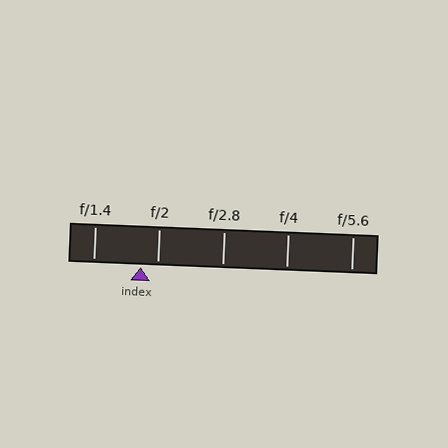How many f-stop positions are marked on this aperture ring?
There are 5 f-stop positions marked.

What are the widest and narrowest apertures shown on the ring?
The widest aperture shown is f/1.4 and the narrowest is f/5.6.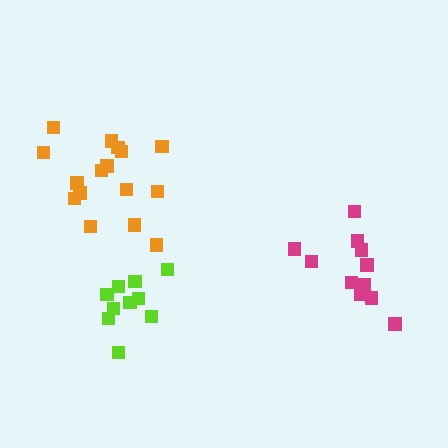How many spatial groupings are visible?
There are 3 spatial groupings.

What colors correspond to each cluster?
The clusters are colored: magenta, lime, orange.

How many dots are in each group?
Group 1: 11 dots, Group 2: 10 dots, Group 3: 16 dots (37 total).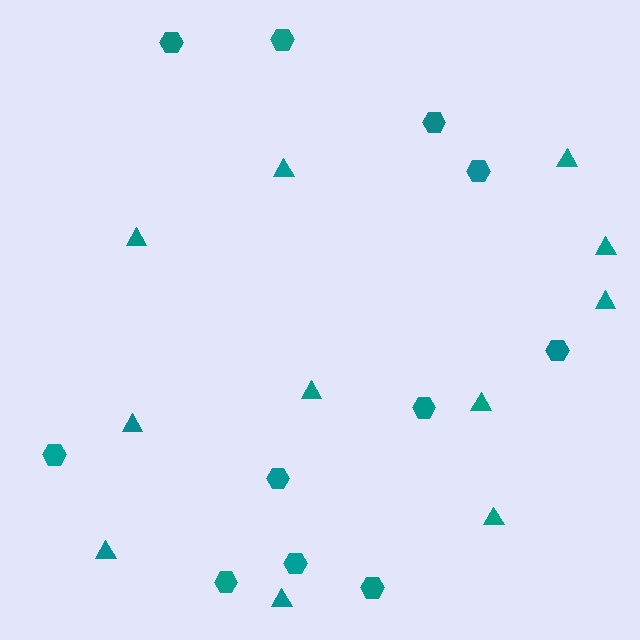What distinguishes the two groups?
There are 2 groups: one group of hexagons (11) and one group of triangles (11).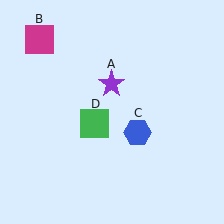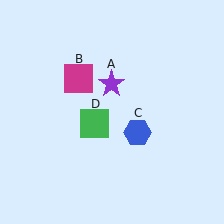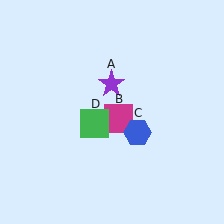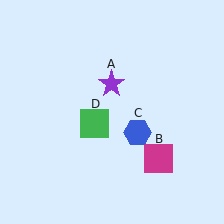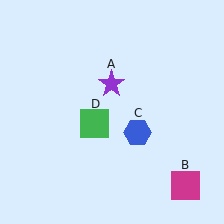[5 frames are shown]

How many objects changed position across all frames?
1 object changed position: magenta square (object B).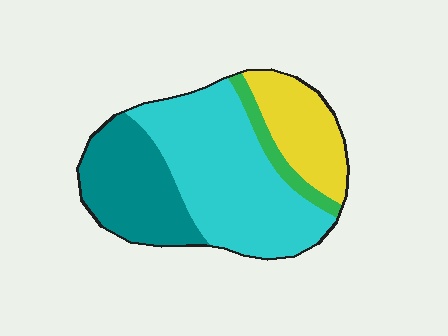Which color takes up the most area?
Cyan, at roughly 45%.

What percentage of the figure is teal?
Teal takes up between a quarter and a half of the figure.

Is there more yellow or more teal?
Teal.